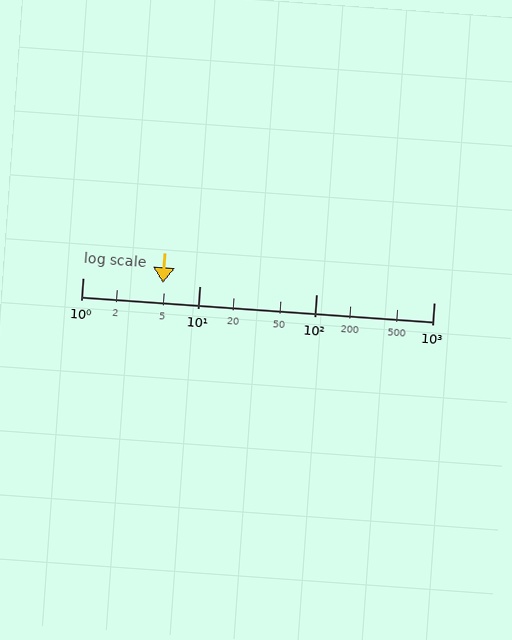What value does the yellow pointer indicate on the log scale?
The pointer indicates approximately 4.9.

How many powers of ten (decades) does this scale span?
The scale spans 3 decades, from 1 to 1000.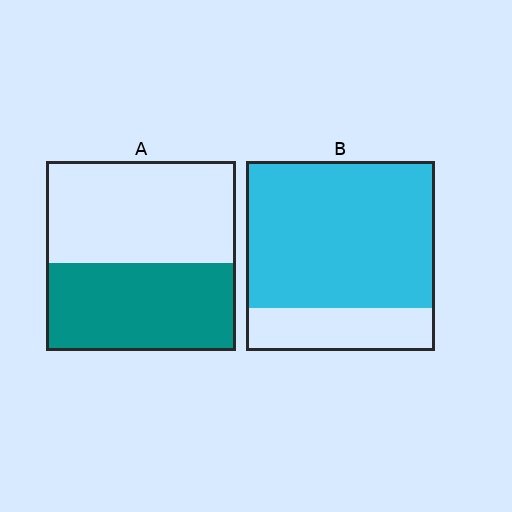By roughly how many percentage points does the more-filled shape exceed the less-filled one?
By roughly 30 percentage points (B over A).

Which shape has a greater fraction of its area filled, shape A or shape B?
Shape B.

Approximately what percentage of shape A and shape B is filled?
A is approximately 45% and B is approximately 75%.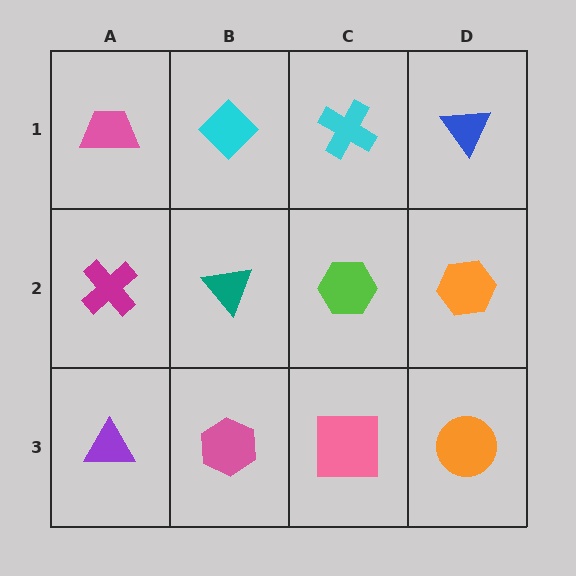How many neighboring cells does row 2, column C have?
4.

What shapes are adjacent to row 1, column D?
An orange hexagon (row 2, column D), a cyan cross (row 1, column C).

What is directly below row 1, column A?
A magenta cross.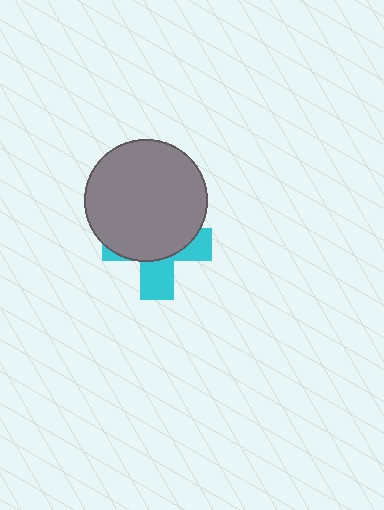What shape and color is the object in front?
The object in front is a gray circle.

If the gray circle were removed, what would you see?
You would see the complete cyan cross.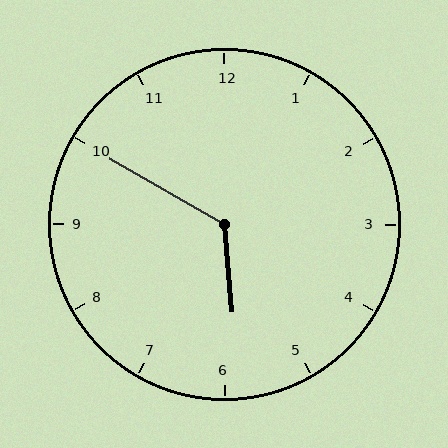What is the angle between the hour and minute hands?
Approximately 125 degrees.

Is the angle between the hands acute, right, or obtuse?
It is obtuse.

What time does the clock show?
5:50.